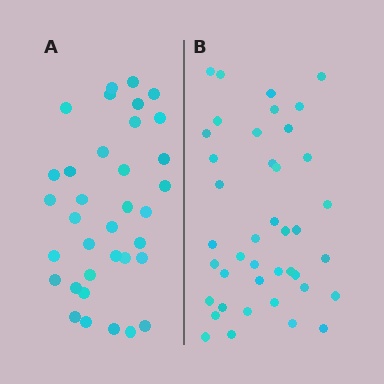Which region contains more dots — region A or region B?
Region B (the right region) has more dots.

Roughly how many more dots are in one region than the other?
Region B has about 6 more dots than region A.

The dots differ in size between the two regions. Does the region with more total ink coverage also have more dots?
No. Region A has more total ink coverage because its dots are larger, but region B actually contains more individual dots. Total area can be misleading — the number of items is what matters here.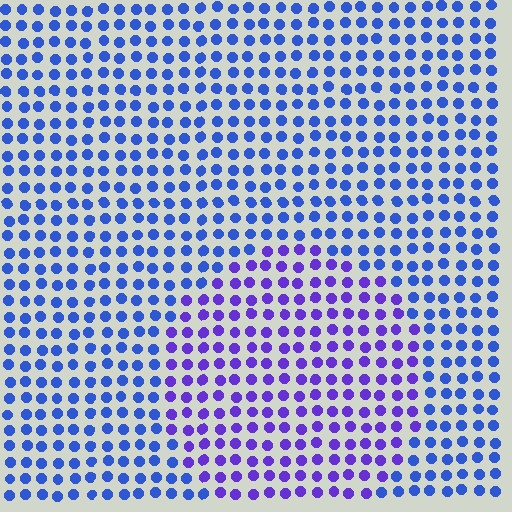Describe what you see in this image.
The image is filled with small blue elements in a uniform arrangement. A circle-shaped region is visible where the elements are tinted to a slightly different hue, forming a subtle color boundary.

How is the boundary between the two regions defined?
The boundary is defined purely by a slight shift in hue (about 35 degrees). Spacing, size, and orientation are identical on both sides.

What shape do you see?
I see a circle.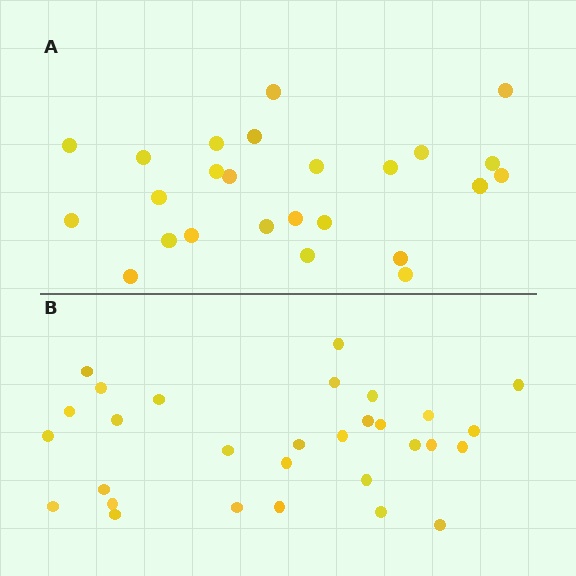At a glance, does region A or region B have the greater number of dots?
Region B (the bottom region) has more dots.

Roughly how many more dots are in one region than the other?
Region B has about 5 more dots than region A.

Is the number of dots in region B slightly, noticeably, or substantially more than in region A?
Region B has only slightly more — the two regions are fairly close. The ratio is roughly 1.2 to 1.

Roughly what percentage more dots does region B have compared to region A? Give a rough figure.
About 20% more.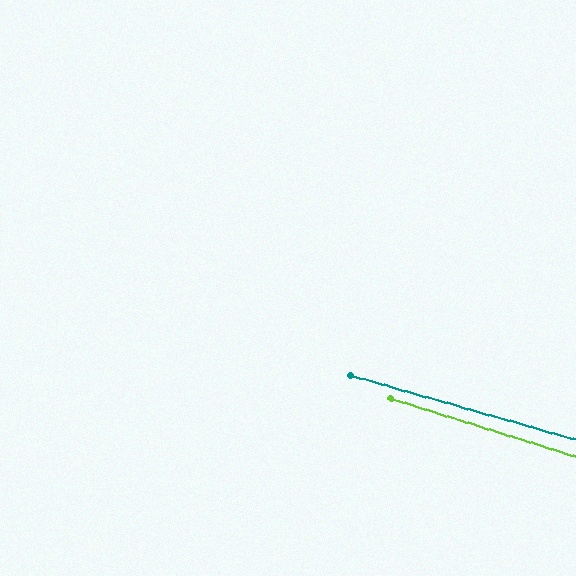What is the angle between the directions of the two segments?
Approximately 2 degrees.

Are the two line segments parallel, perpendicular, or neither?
Parallel — their directions differ by only 1.6°.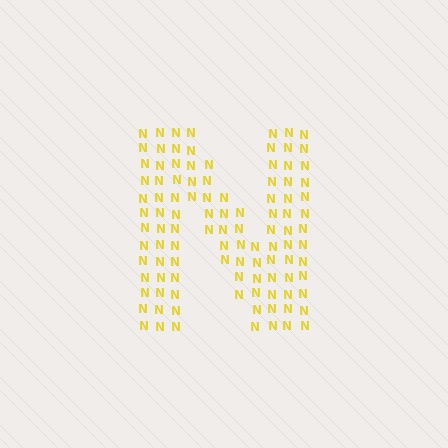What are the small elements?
The small elements are letter N's.